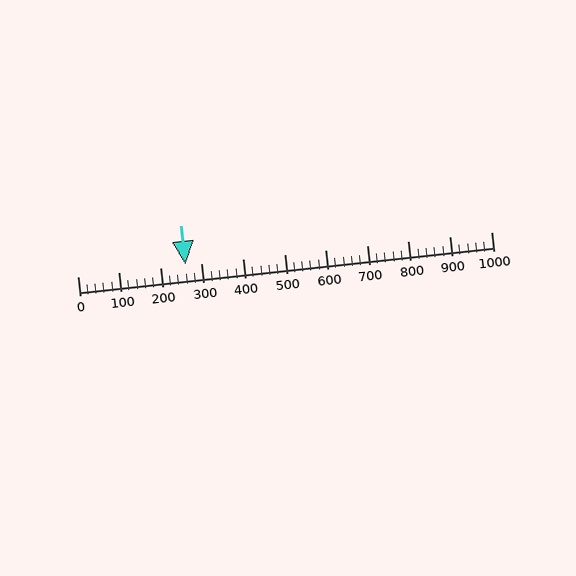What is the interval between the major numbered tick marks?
The major tick marks are spaced 100 units apart.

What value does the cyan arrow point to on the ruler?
The cyan arrow points to approximately 260.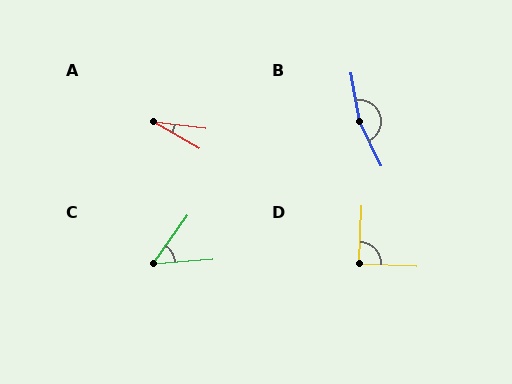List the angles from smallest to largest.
A (23°), C (50°), D (90°), B (164°).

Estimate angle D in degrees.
Approximately 90 degrees.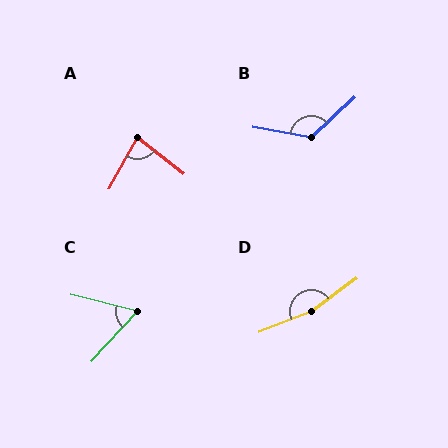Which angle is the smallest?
C, at approximately 62 degrees.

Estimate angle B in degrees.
Approximately 126 degrees.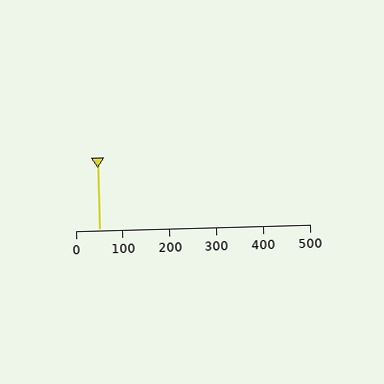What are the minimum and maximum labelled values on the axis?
The axis runs from 0 to 500.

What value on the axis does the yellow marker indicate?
The marker indicates approximately 50.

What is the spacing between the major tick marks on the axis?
The major ticks are spaced 100 apart.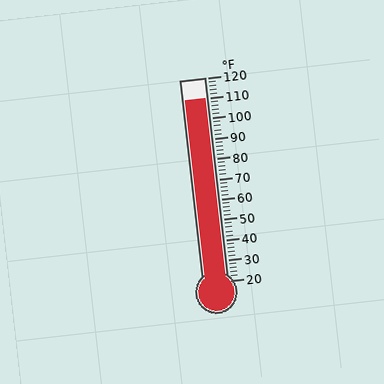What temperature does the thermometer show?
The thermometer shows approximately 110°F.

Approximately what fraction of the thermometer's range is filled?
The thermometer is filled to approximately 90% of its range.